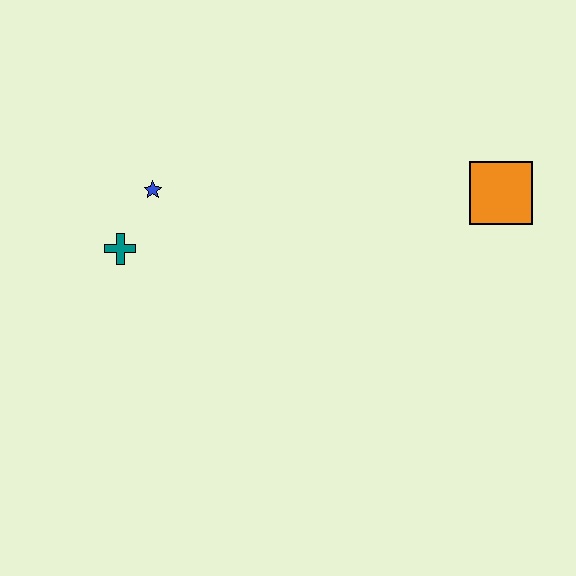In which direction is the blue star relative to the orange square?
The blue star is to the left of the orange square.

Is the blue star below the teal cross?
No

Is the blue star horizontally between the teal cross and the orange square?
Yes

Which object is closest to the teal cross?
The blue star is closest to the teal cross.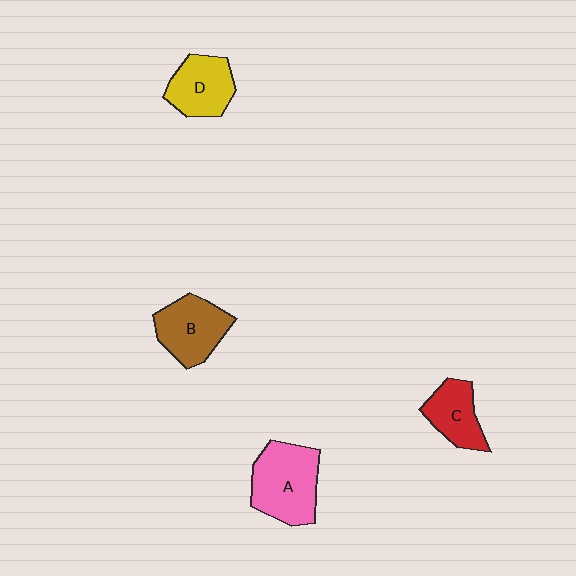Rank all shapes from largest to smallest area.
From largest to smallest: A (pink), B (brown), D (yellow), C (red).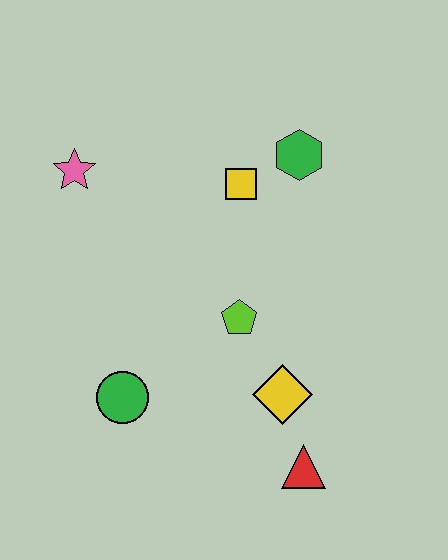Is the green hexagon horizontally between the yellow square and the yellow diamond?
No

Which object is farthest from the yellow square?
The red triangle is farthest from the yellow square.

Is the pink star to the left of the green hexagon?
Yes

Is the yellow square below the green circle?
No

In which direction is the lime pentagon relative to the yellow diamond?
The lime pentagon is above the yellow diamond.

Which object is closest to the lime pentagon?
The yellow diamond is closest to the lime pentagon.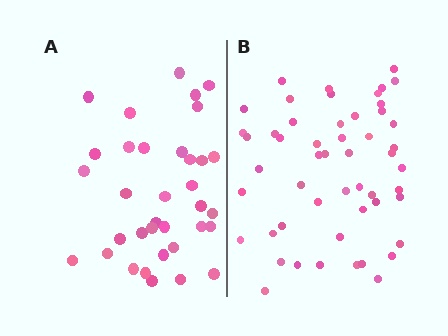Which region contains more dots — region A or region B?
Region B (the right region) has more dots.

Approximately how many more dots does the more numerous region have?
Region B has approximately 15 more dots than region A.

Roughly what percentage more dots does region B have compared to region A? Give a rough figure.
About 50% more.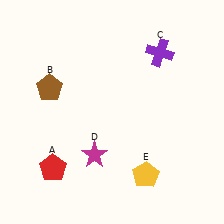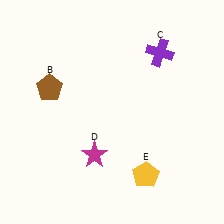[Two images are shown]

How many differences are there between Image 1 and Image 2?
There is 1 difference between the two images.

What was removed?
The red pentagon (A) was removed in Image 2.